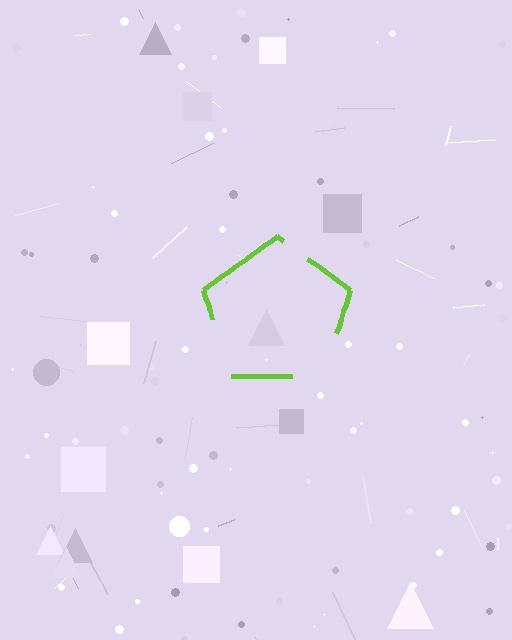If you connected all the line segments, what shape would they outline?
They would outline a pentagon.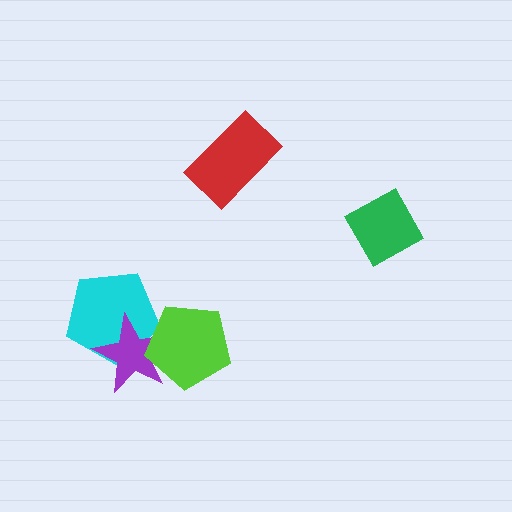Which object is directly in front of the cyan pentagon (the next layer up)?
The purple star is directly in front of the cyan pentagon.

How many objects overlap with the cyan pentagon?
2 objects overlap with the cyan pentagon.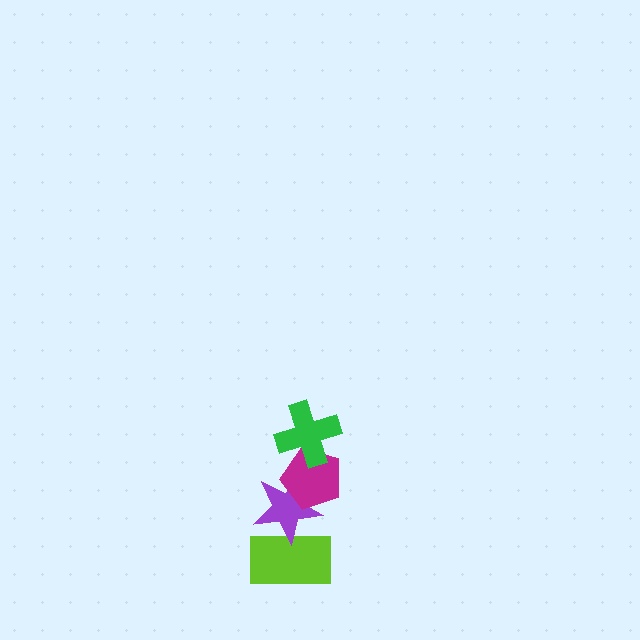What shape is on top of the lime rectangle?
The purple star is on top of the lime rectangle.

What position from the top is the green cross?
The green cross is 1st from the top.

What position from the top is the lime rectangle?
The lime rectangle is 4th from the top.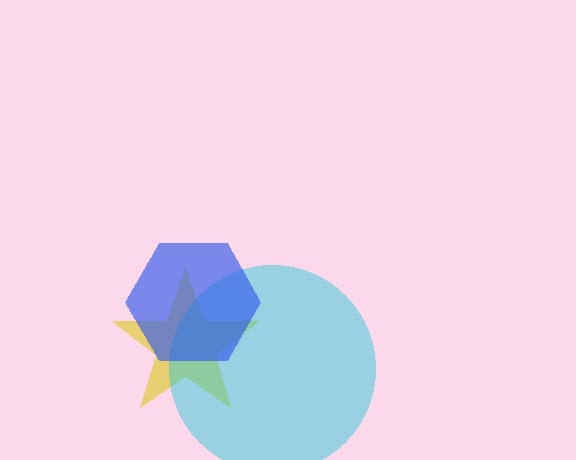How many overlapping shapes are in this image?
There are 3 overlapping shapes in the image.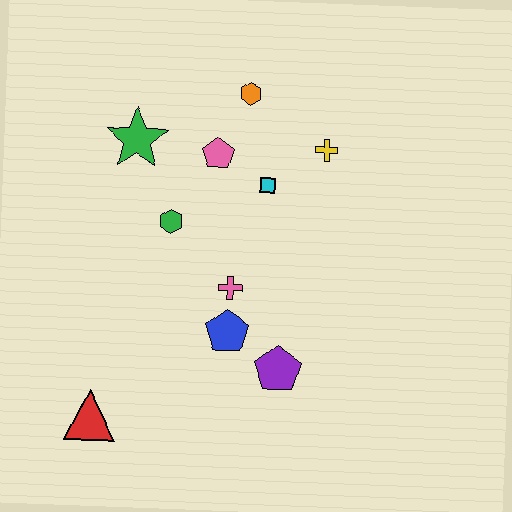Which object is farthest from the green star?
The red triangle is farthest from the green star.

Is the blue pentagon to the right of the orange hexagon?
No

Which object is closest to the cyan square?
The pink pentagon is closest to the cyan square.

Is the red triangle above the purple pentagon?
No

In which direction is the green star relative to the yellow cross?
The green star is to the left of the yellow cross.